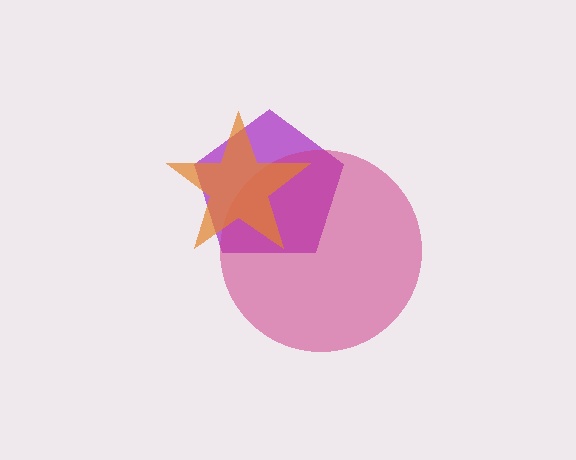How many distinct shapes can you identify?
There are 3 distinct shapes: a purple pentagon, a magenta circle, an orange star.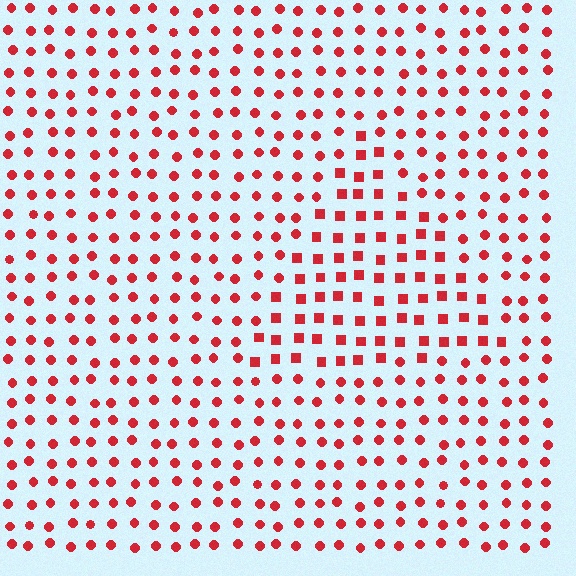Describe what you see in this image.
The image is filled with small red elements arranged in a uniform grid. A triangle-shaped region contains squares, while the surrounding area contains circles. The boundary is defined purely by the change in element shape.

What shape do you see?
I see a triangle.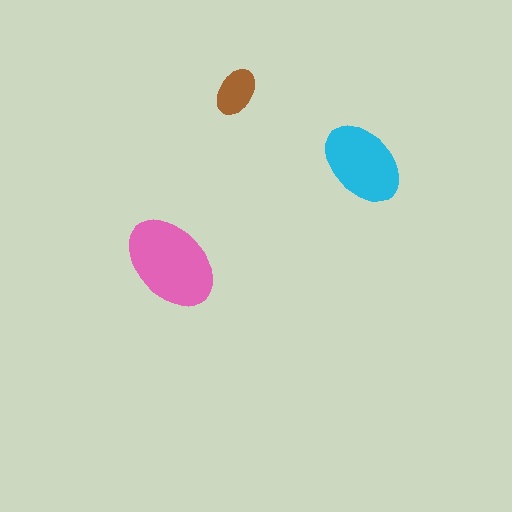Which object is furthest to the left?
The pink ellipse is leftmost.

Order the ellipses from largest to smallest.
the pink one, the cyan one, the brown one.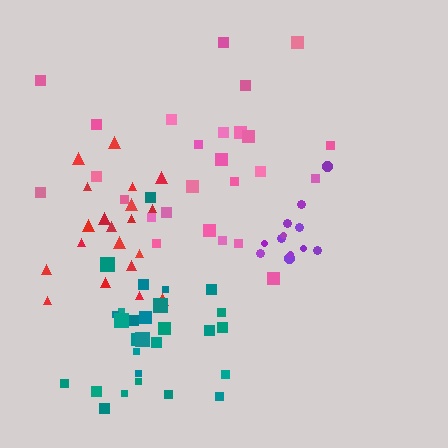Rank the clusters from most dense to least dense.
purple, red, teal, pink.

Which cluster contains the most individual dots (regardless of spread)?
Teal (28).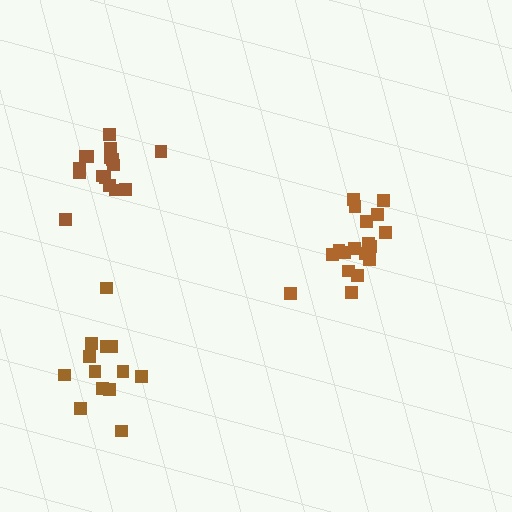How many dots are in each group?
Group 1: 18 dots, Group 2: 17 dots, Group 3: 13 dots (48 total).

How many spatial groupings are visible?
There are 3 spatial groupings.